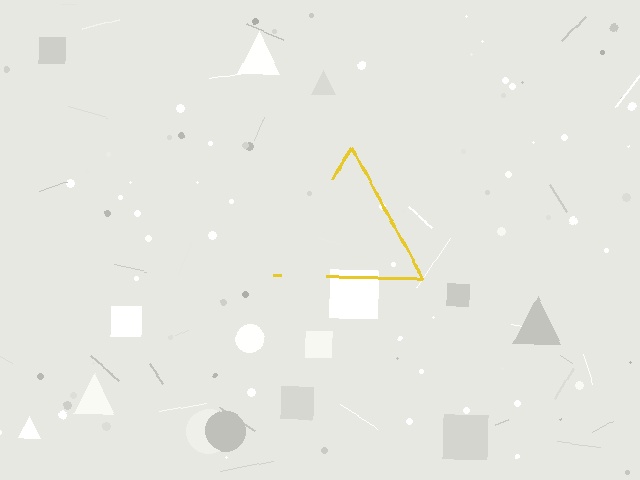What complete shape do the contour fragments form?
The contour fragments form a triangle.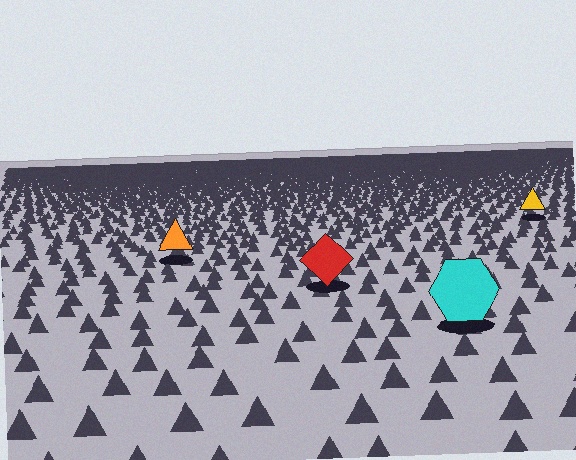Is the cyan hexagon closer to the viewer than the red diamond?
Yes. The cyan hexagon is closer — you can tell from the texture gradient: the ground texture is coarser near it.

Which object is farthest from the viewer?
The yellow triangle is farthest from the viewer. It appears smaller and the ground texture around it is denser.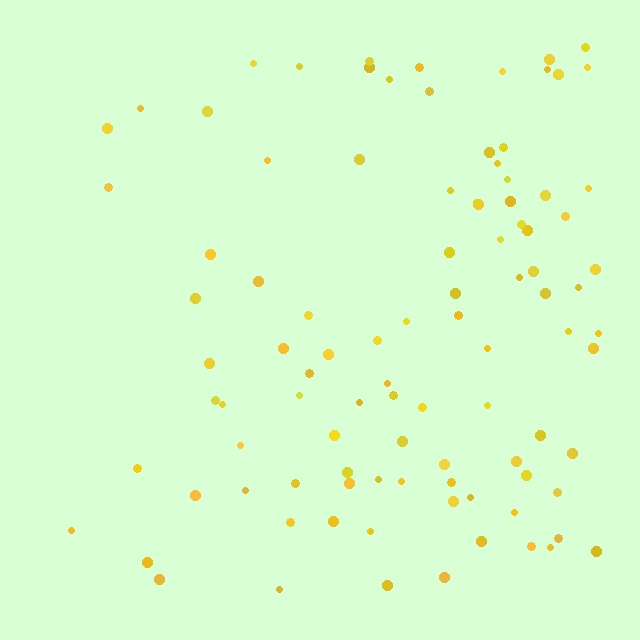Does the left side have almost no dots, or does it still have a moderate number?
Still a moderate number, just noticeably fewer than the right.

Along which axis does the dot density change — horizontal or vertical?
Horizontal.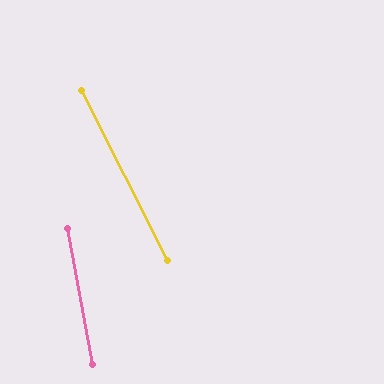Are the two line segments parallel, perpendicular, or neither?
Neither parallel nor perpendicular — they differ by about 16°.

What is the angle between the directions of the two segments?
Approximately 16 degrees.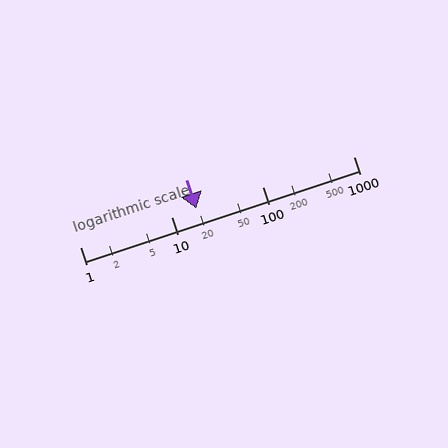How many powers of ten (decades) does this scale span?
The scale spans 3 decades, from 1 to 1000.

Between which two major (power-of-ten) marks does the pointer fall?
The pointer is between 10 and 100.